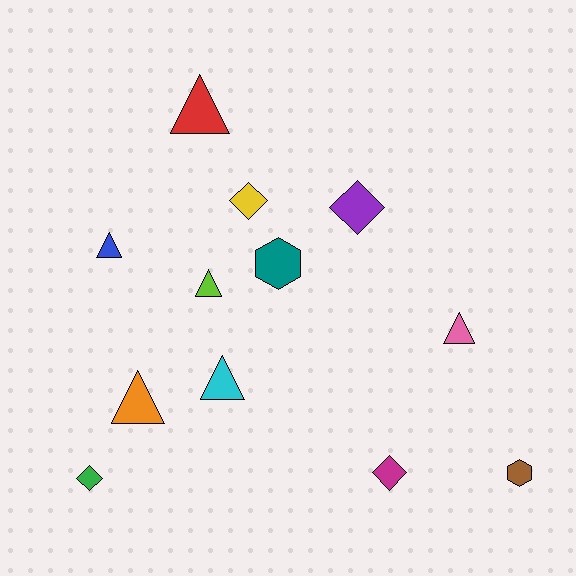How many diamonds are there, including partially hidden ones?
There are 4 diamonds.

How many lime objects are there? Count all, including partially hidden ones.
There is 1 lime object.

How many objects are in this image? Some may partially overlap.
There are 12 objects.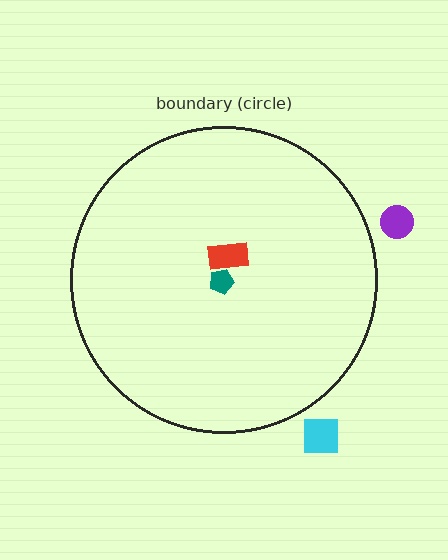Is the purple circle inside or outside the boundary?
Outside.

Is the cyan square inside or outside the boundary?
Outside.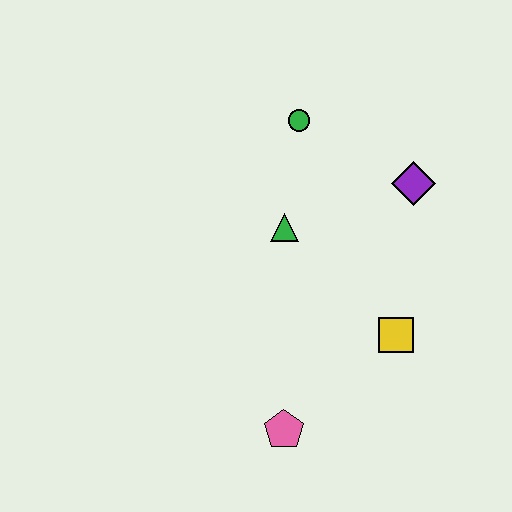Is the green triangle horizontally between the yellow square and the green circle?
No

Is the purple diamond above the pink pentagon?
Yes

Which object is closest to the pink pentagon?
The yellow square is closest to the pink pentagon.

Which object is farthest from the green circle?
The pink pentagon is farthest from the green circle.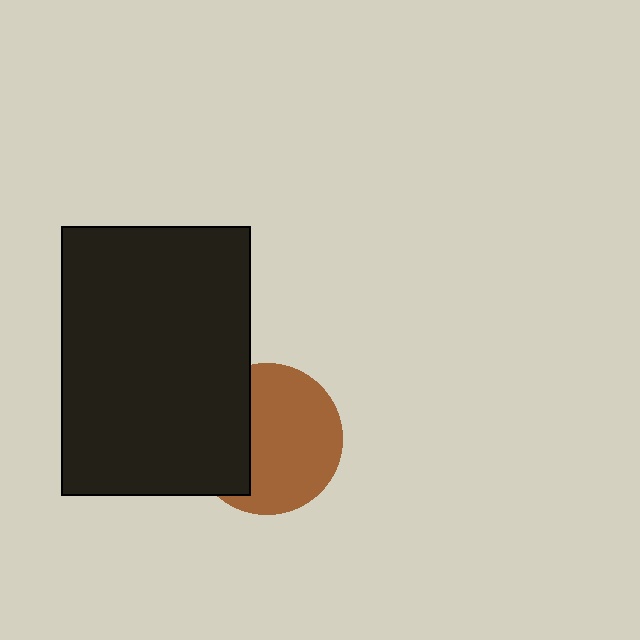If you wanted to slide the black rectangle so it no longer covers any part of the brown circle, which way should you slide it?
Slide it left — that is the most direct way to separate the two shapes.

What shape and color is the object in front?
The object in front is a black rectangle.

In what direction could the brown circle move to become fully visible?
The brown circle could move right. That would shift it out from behind the black rectangle entirely.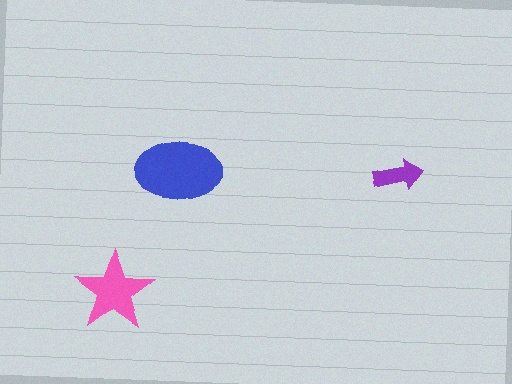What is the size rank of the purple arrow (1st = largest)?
3rd.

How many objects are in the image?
There are 3 objects in the image.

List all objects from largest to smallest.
The blue ellipse, the pink star, the purple arrow.